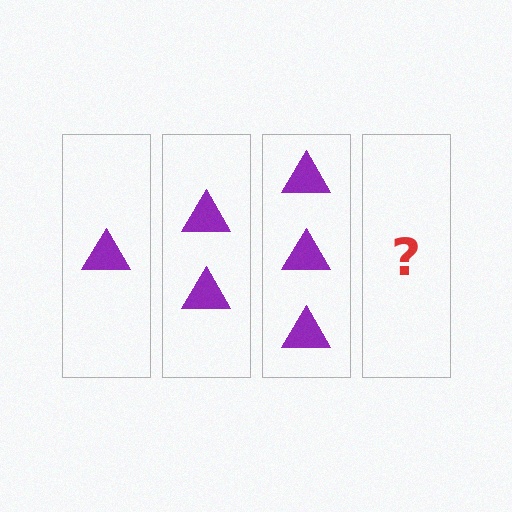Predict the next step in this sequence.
The next step is 4 triangles.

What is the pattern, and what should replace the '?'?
The pattern is that each step adds one more triangle. The '?' should be 4 triangles.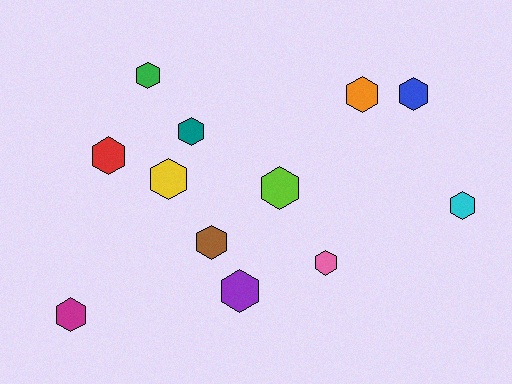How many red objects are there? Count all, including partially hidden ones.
There is 1 red object.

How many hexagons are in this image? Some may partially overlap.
There are 12 hexagons.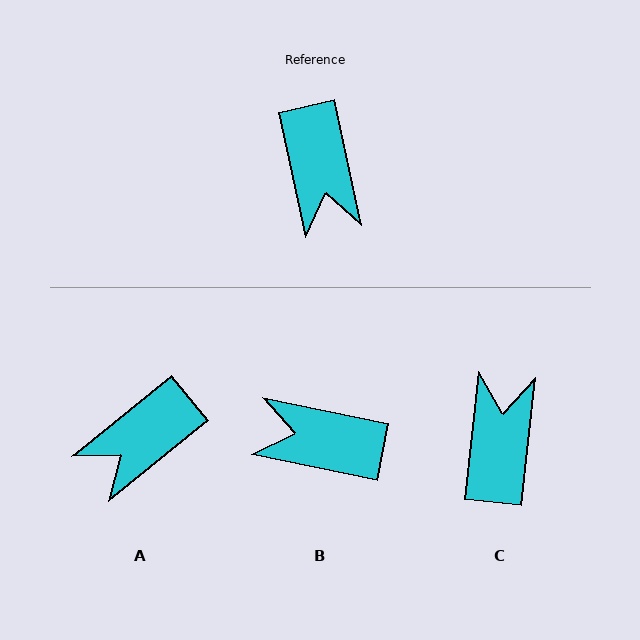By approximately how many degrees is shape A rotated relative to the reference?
Approximately 63 degrees clockwise.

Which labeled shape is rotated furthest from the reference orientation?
C, about 162 degrees away.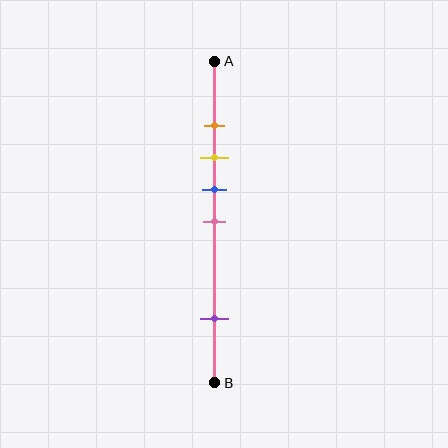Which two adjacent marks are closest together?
The orange and yellow marks are the closest adjacent pair.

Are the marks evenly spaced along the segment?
No, the marks are not evenly spaced.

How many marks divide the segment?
There are 5 marks dividing the segment.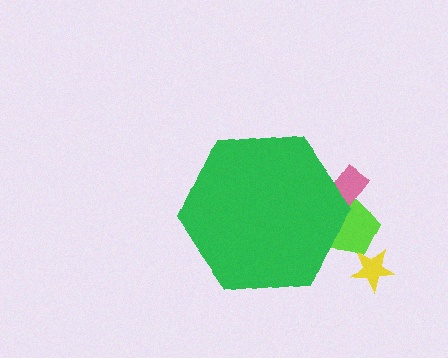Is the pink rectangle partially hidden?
Yes, the pink rectangle is partially hidden behind the green hexagon.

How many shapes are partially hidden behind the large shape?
2 shapes are partially hidden.